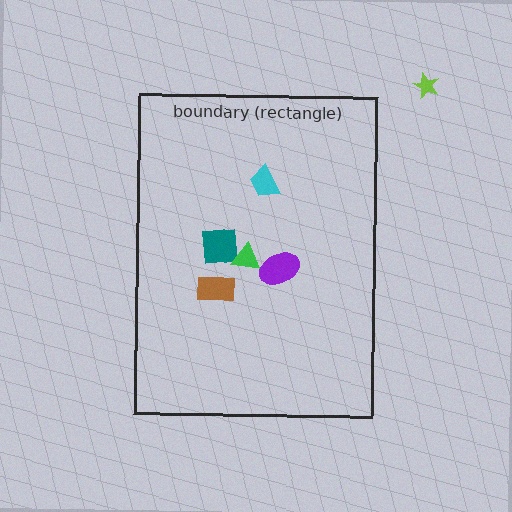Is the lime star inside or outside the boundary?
Outside.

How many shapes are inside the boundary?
5 inside, 1 outside.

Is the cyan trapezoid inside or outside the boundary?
Inside.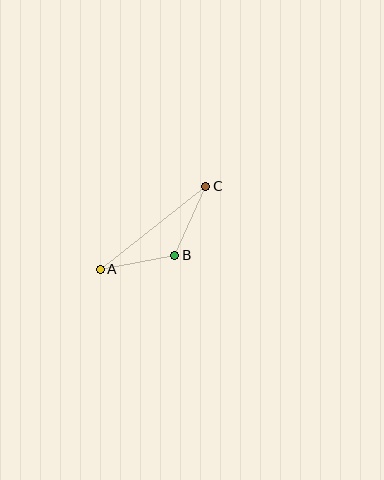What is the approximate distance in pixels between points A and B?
The distance between A and B is approximately 76 pixels.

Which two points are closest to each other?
Points B and C are closest to each other.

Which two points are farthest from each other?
Points A and C are farthest from each other.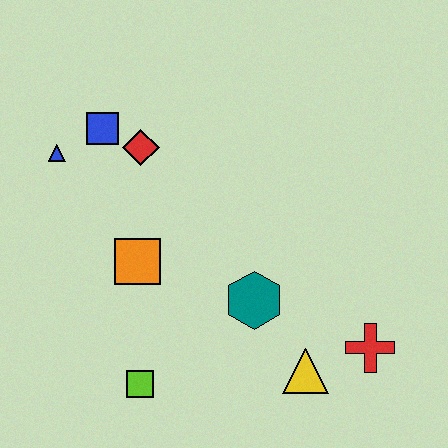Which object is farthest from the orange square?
The red cross is farthest from the orange square.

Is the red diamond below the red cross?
No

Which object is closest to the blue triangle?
The blue square is closest to the blue triangle.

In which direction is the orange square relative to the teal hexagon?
The orange square is to the left of the teal hexagon.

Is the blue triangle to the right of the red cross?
No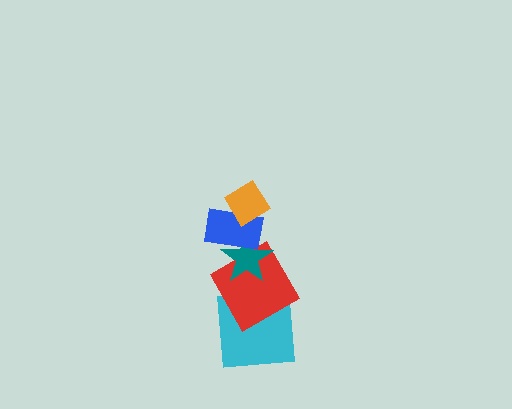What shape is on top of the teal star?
The blue rectangle is on top of the teal star.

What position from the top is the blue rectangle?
The blue rectangle is 2nd from the top.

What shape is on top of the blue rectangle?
The orange diamond is on top of the blue rectangle.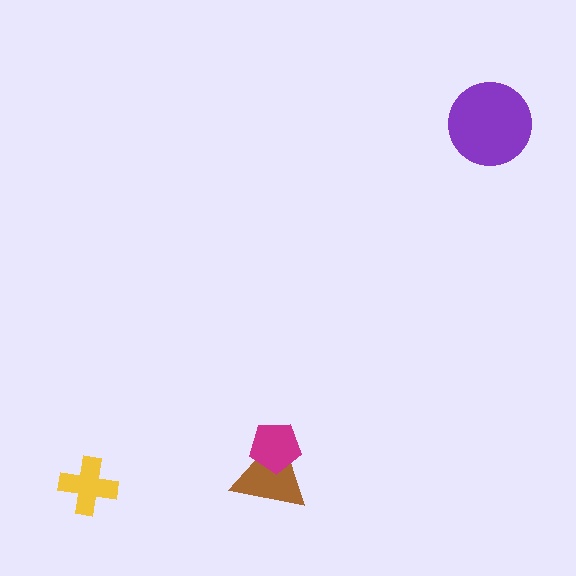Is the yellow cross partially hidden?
No, no other shape covers it.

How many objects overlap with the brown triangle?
1 object overlaps with the brown triangle.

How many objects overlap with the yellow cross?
0 objects overlap with the yellow cross.